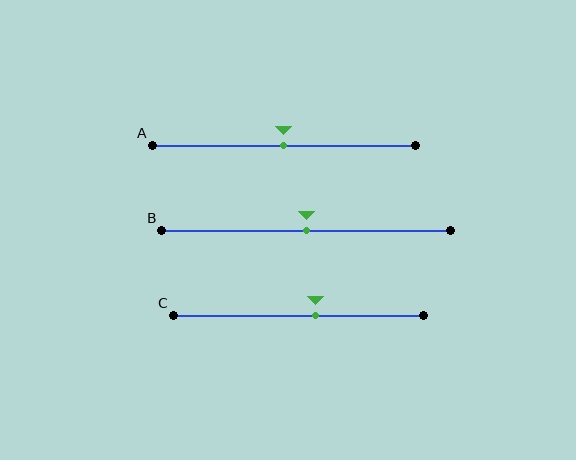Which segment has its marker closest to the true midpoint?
Segment A has its marker closest to the true midpoint.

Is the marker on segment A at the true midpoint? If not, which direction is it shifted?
Yes, the marker on segment A is at the true midpoint.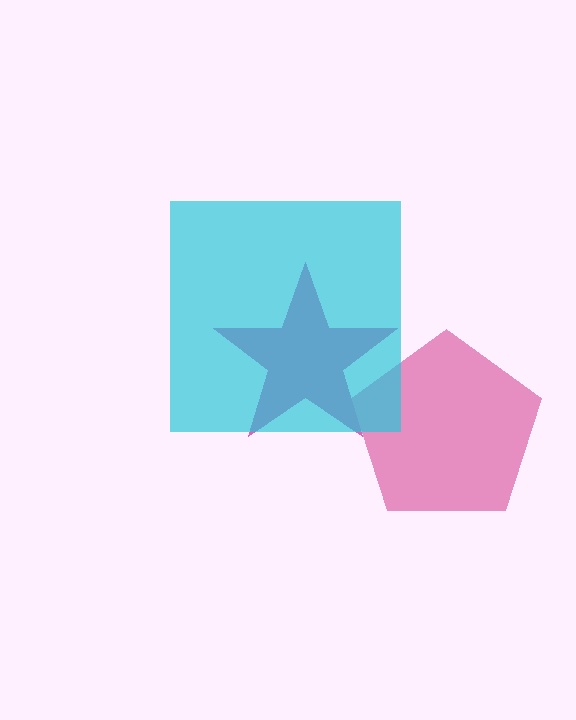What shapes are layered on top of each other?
The layered shapes are: a magenta star, a pink pentagon, a cyan square.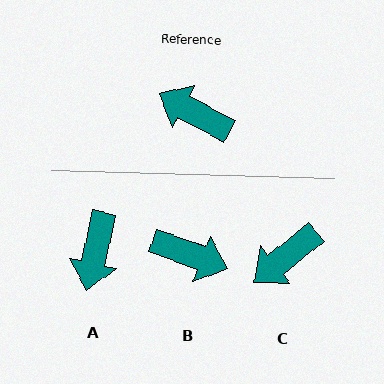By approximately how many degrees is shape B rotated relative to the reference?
Approximately 172 degrees clockwise.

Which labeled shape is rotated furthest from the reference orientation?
B, about 172 degrees away.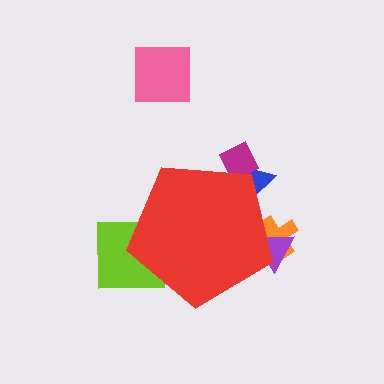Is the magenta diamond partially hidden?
Yes, the magenta diamond is partially hidden behind the red pentagon.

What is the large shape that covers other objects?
A red pentagon.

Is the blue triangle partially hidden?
Yes, the blue triangle is partially hidden behind the red pentagon.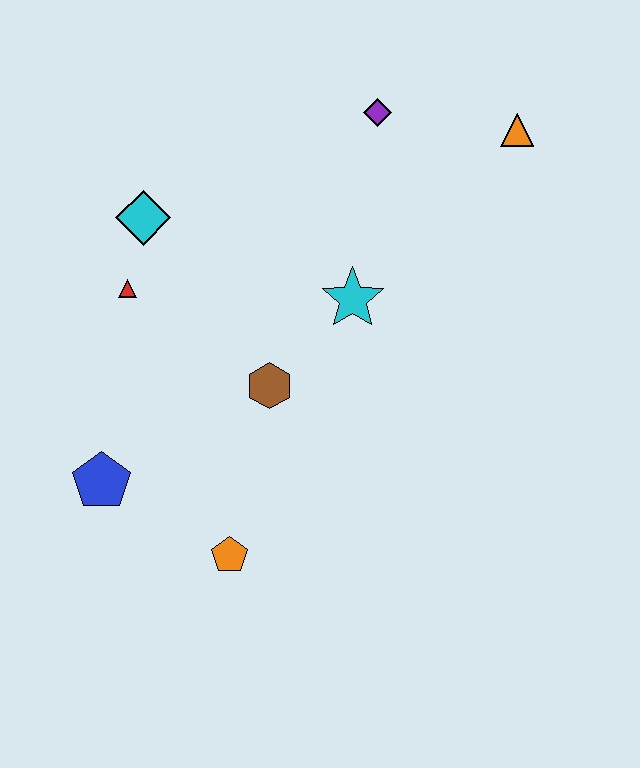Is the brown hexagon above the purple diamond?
No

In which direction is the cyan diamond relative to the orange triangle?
The cyan diamond is to the left of the orange triangle.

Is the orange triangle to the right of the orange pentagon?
Yes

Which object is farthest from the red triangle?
The orange triangle is farthest from the red triangle.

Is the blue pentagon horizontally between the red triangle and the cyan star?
No